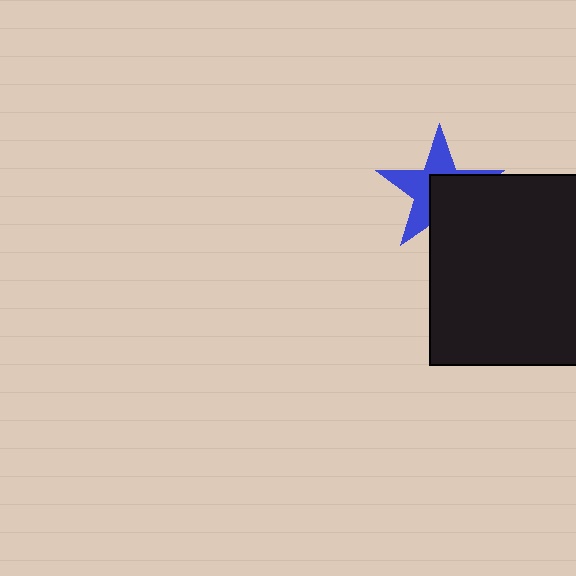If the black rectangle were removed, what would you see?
You would see the complete blue star.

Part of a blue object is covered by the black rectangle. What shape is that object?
It is a star.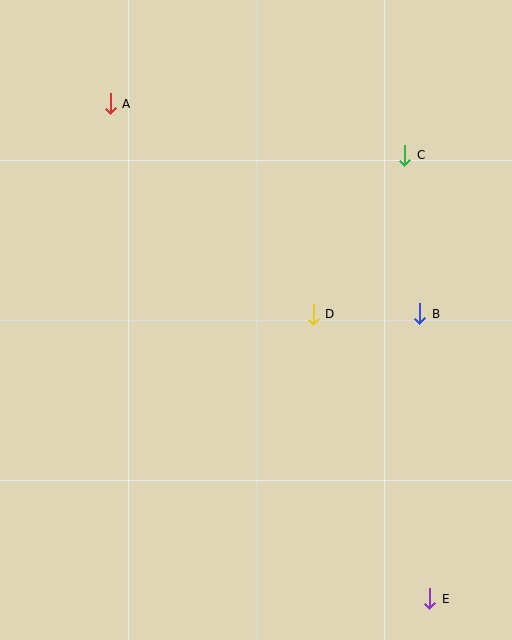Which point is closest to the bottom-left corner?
Point E is closest to the bottom-left corner.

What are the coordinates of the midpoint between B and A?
The midpoint between B and A is at (265, 209).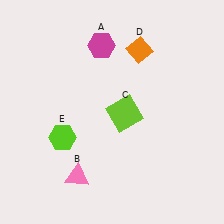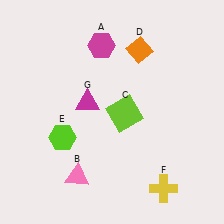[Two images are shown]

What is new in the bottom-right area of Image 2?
A yellow cross (F) was added in the bottom-right area of Image 2.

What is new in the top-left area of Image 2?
A magenta triangle (G) was added in the top-left area of Image 2.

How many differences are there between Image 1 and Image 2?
There are 2 differences between the two images.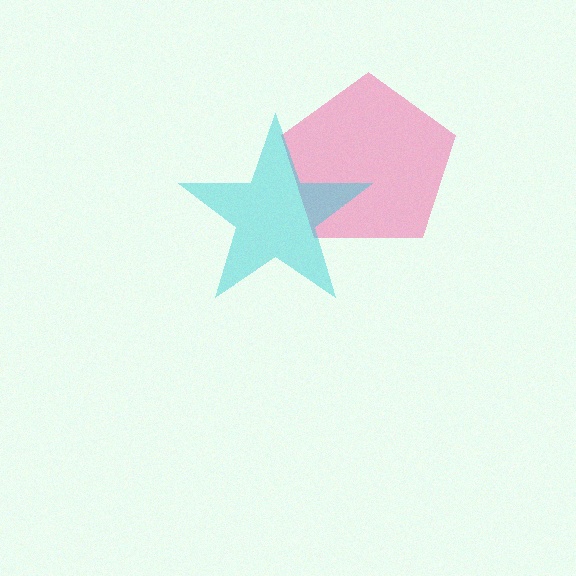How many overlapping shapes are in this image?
There are 2 overlapping shapes in the image.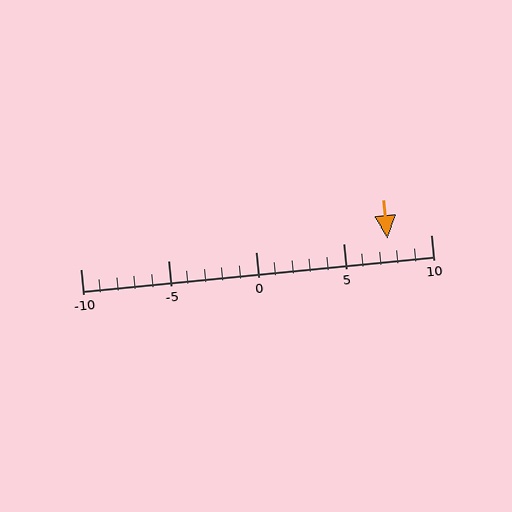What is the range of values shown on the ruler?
The ruler shows values from -10 to 10.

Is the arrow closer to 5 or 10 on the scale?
The arrow is closer to 10.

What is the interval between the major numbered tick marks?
The major tick marks are spaced 5 units apart.